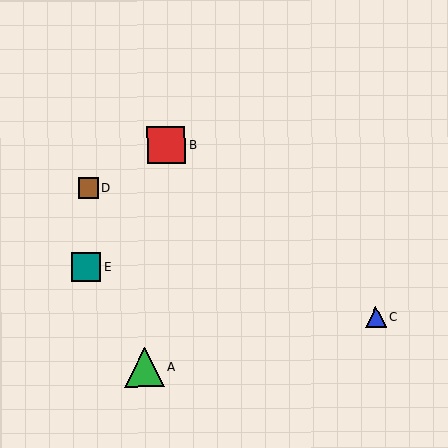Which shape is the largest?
The green triangle (labeled A) is the largest.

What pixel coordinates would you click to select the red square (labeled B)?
Click at (166, 145) to select the red square B.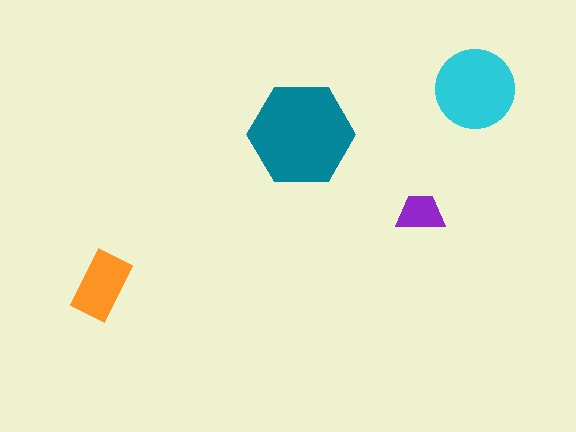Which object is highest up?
The cyan circle is topmost.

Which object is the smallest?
The purple trapezoid.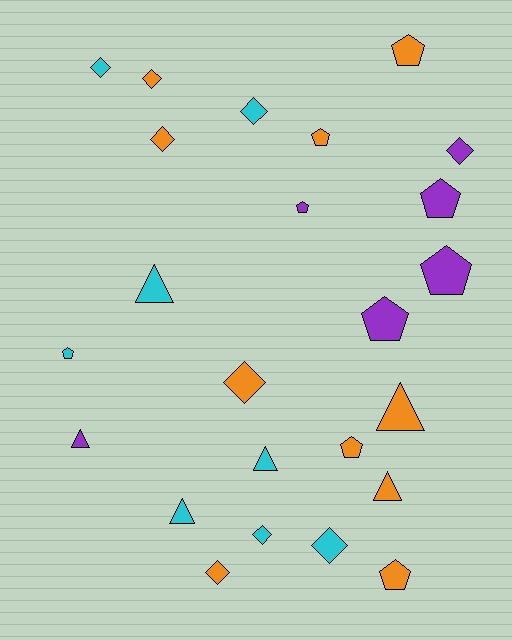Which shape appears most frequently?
Pentagon, with 9 objects.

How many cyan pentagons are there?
There is 1 cyan pentagon.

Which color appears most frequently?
Orange, with 10 objects.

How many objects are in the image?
There are 24 objects.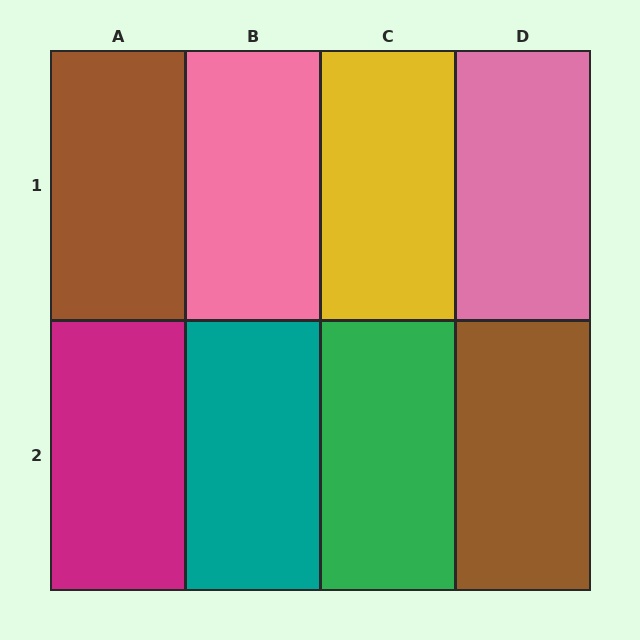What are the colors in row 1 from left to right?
Brown, pink, yellow, pink.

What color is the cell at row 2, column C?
Green.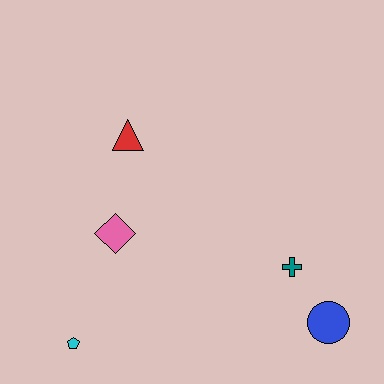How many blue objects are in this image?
There is 1 blue object.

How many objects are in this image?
There are 5 objects.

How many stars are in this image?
There are no stars.